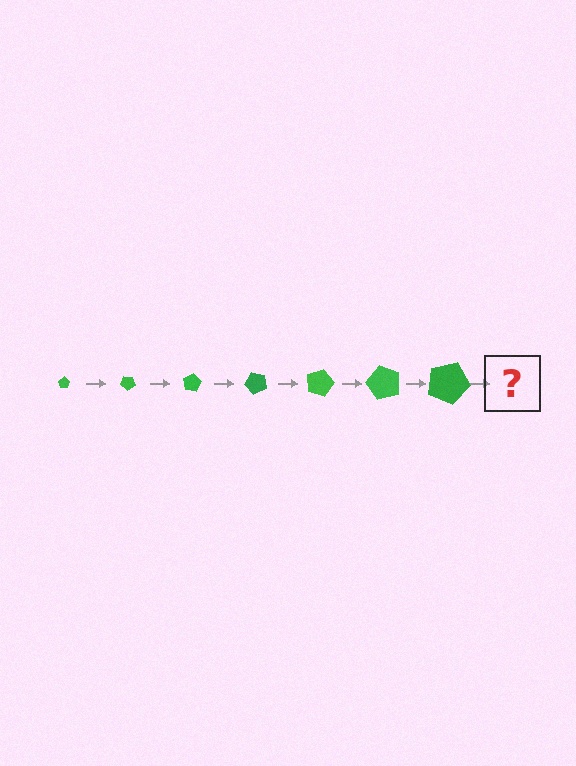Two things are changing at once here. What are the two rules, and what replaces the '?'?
The two rules are that the pentagon grows larger each step and it rotates 40 degrees each step. The '?' should be a pentagon, larger than the previous one and rotated 280 degrees from the start.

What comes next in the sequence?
The next element should be a pentagon, larger than the previous one and rotated 280 degrees from the start.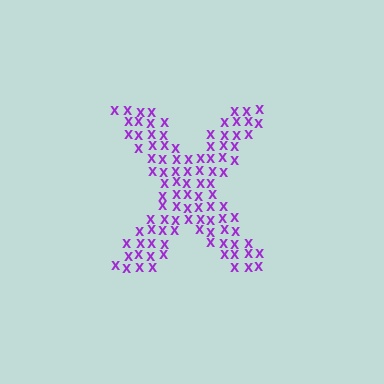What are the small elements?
The small elements are letter X's.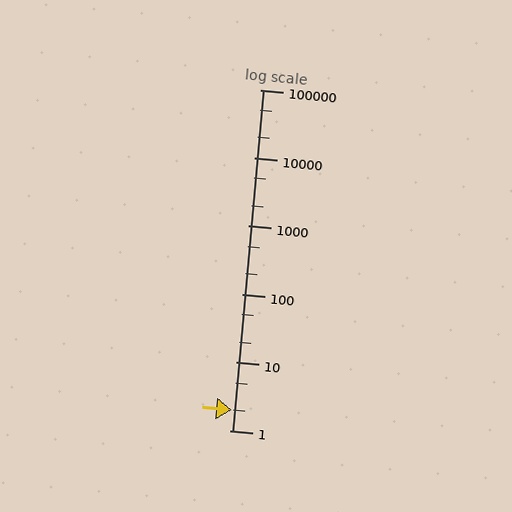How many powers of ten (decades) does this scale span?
The scale spans 5 decades, from 1 to 100000.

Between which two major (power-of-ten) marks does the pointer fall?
The pointer is between 1 and 10.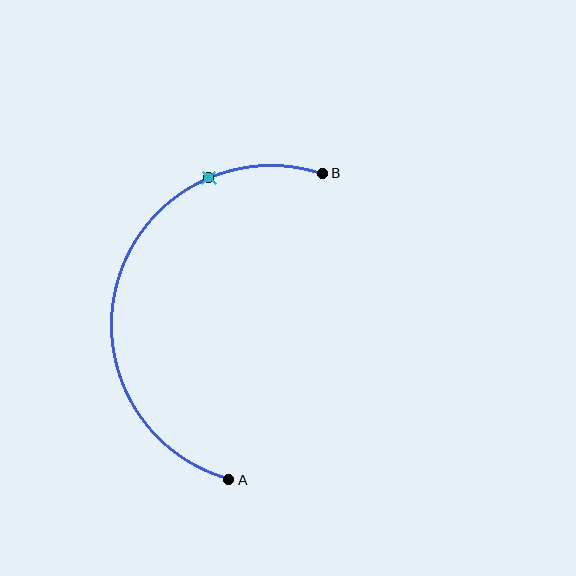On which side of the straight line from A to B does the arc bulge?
The arc bulges to the left of the straight line connecting A and B.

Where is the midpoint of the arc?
The arc midpoint is the point on the curve farthest from the straight line joining A and B. It sits to the left of that line.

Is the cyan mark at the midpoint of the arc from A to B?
No. The cyan mark lies on the arc but is closer to endpoint B. The arc midpoint would be at the point on the curve equidistant along the arc from both A and B.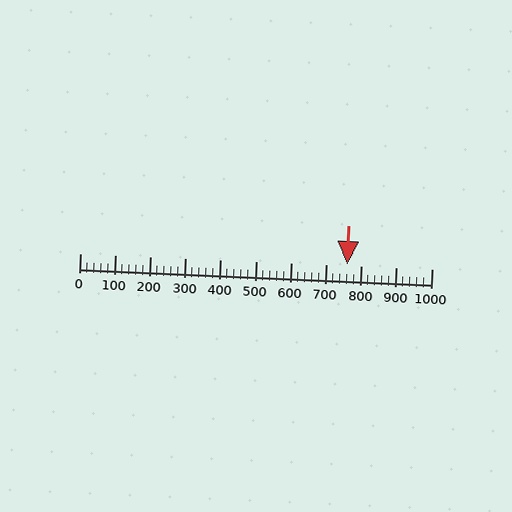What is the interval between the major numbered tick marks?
The major tick marks are spaced 100 units apart.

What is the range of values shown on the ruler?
The ruler shows values from 0 to 1000.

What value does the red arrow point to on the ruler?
The red arrow points to approximately 760.